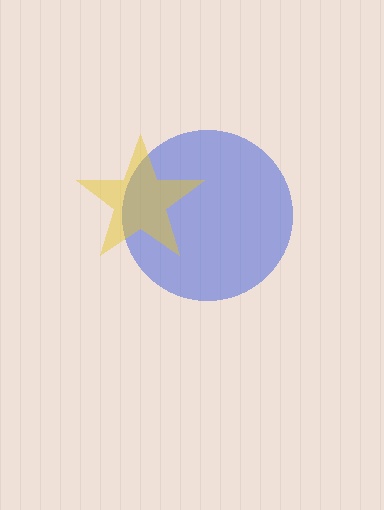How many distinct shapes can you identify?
There are 2 distinct shapes: a blue circle, a yellow star.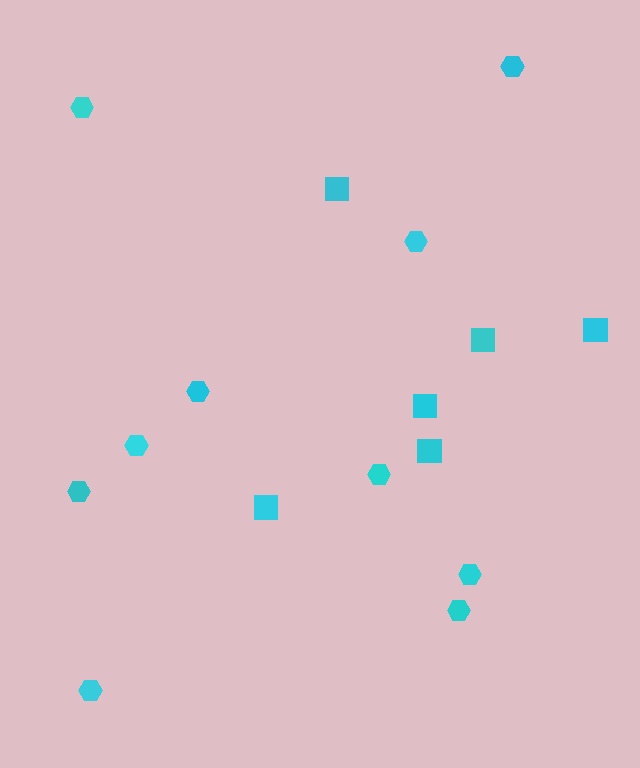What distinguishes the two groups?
There are 2 groups: one group of squares (6) and one group of hexagons (10).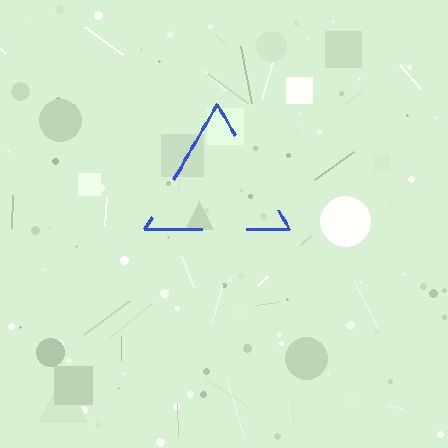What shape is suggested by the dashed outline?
The dashed outline suggests a triangle.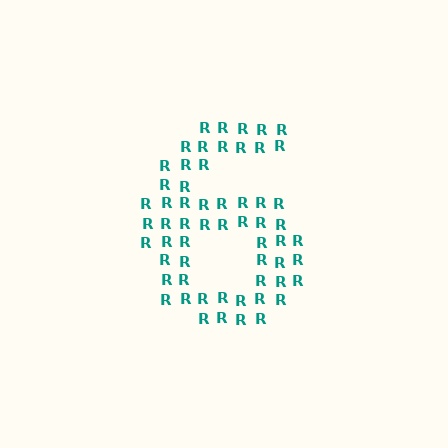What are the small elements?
The small elements are letter R's.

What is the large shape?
The large shape is the digit 6.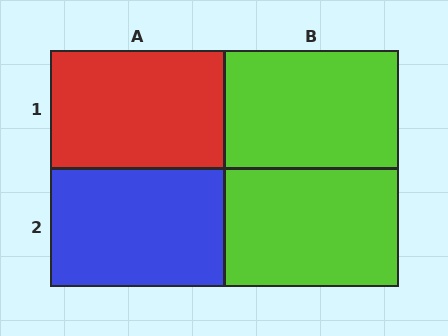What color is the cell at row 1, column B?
Lime.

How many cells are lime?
2 cells are lime.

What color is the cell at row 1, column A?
Red.